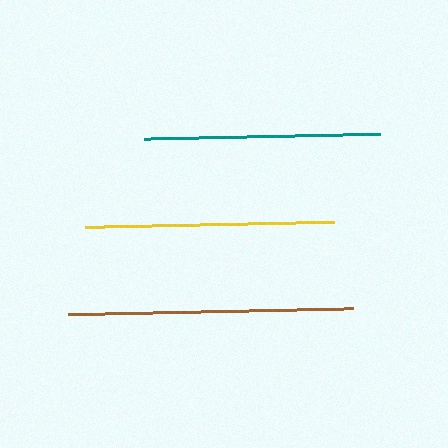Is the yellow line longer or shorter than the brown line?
The brown line is longer than the yellow line.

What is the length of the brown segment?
The brown segment is approximately 285 pixels long.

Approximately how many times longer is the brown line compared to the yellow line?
The brown line is approximately 1.1 times the length of the yellow line.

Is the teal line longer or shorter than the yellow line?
The yellow line is longer than the teal line.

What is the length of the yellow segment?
The yellow segment is approximately 249 pixels long.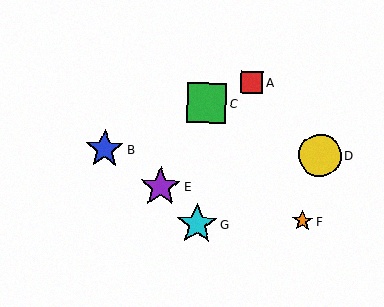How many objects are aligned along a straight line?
3 objects (A, B, C) are aligned along a straight line.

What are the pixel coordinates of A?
Object A is at (252, 83).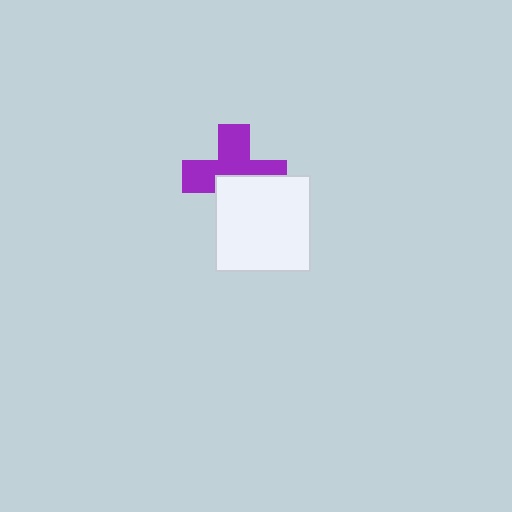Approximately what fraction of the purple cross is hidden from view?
Roughly 41% of the purple cross is hidden behind the white square.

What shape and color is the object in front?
The object in front is a white square.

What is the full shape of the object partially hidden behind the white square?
The partially hidden object is a purple cross.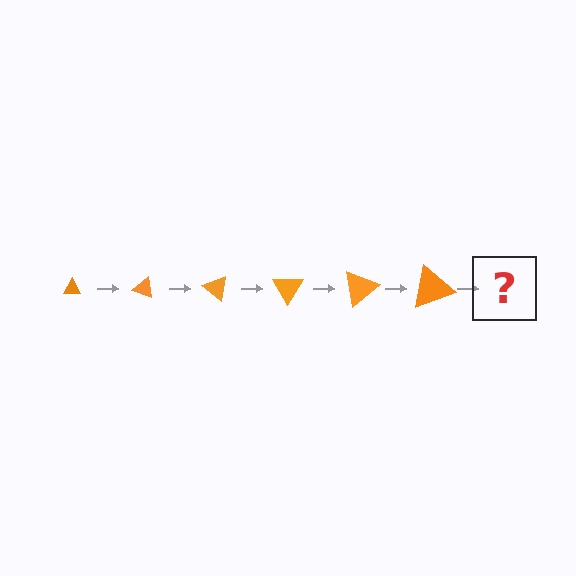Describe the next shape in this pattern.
It should be a triangle, larger than the previous one and rotated 120 degrees from the start.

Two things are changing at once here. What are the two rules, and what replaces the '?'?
The two rules are that the triangle grows larger each step and it rotates 20 degrees each step. The '?' should be a triangle, larger than the previous one and rotated 120 degrees from the start.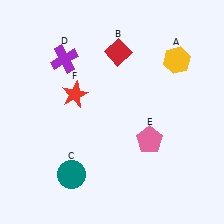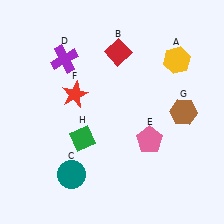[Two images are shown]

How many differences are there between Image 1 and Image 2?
There are 2 differences between the two images.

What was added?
A brown hexagon (G), a green diamond (H) were added in Image 2.